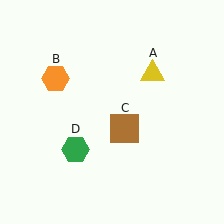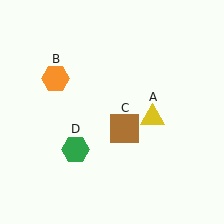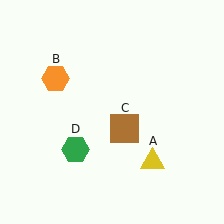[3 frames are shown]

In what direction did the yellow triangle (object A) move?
The yellow triangle (object A) moved down.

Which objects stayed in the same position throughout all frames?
Orange hexagon (object B) and brown square (object C) and green hexagon (object D) remained stationary.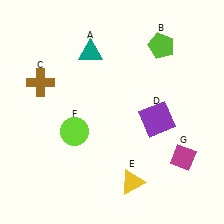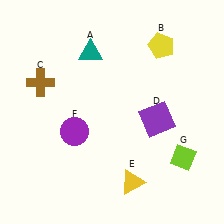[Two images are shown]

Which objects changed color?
B changed from lime to yellow. F changed from lime to purple. G changed from magenta to lime.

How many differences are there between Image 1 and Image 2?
There are 3 differences between the two images.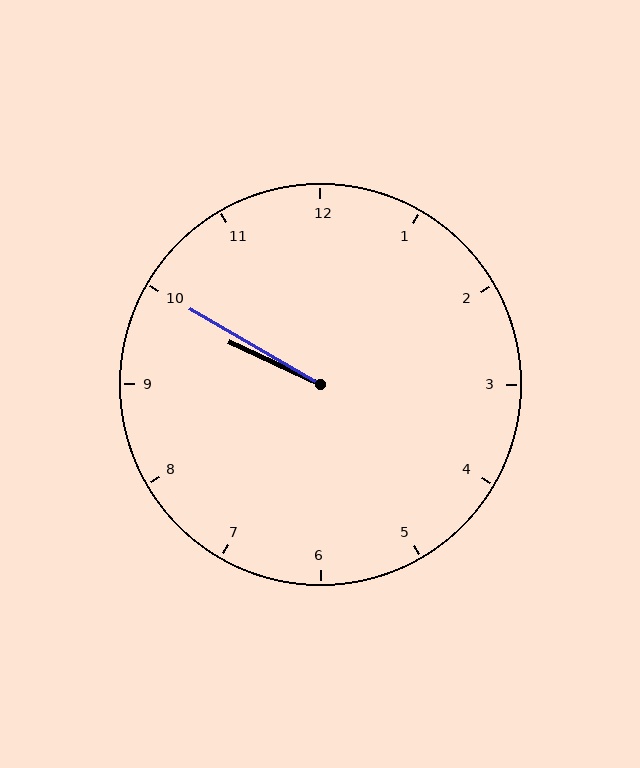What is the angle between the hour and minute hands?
Approximately 5 degrees.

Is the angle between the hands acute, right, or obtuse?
It is acute.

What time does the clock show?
9:50.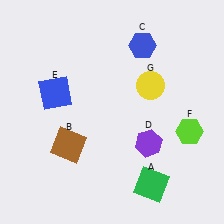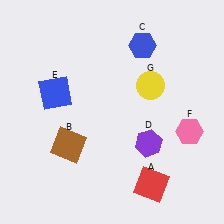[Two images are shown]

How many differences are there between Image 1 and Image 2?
There are 2 differences between the two images.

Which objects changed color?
A changed from green to red. F changed from lime to pink.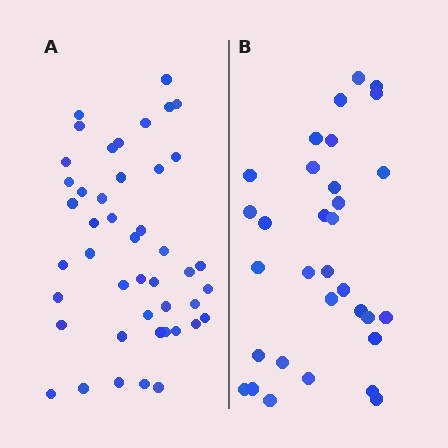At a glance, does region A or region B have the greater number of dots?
Region A (the left region) has more dots.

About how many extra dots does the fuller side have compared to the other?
Region A has approximately 15 more dots than region B.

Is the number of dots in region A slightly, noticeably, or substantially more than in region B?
Region A has noticeably more, but not dramatically so. The ratio is roughly 1.4 to 1.